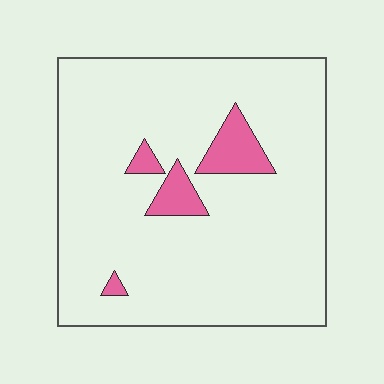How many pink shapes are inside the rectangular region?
4.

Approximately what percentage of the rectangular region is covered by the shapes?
Approximately 10%.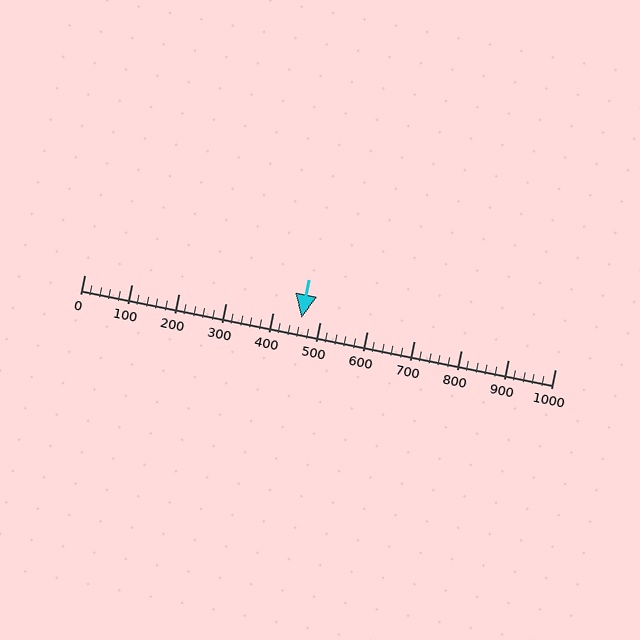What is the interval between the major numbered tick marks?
The major tick marks are spaced 100 units apart.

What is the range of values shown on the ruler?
The ruler shows values from 0 to 1000.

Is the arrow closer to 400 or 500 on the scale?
The arrow is closer to 500.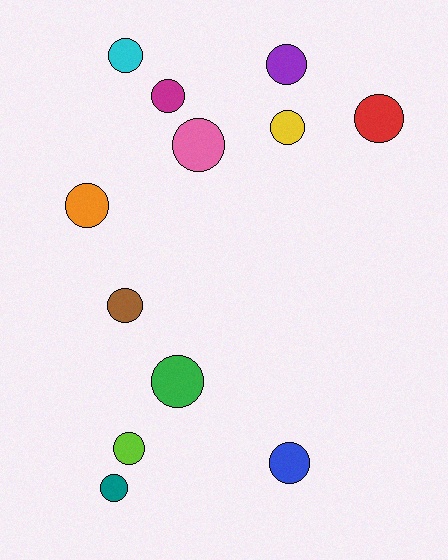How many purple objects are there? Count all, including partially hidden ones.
There is 1 purple object.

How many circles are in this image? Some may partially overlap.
There are 12 circles.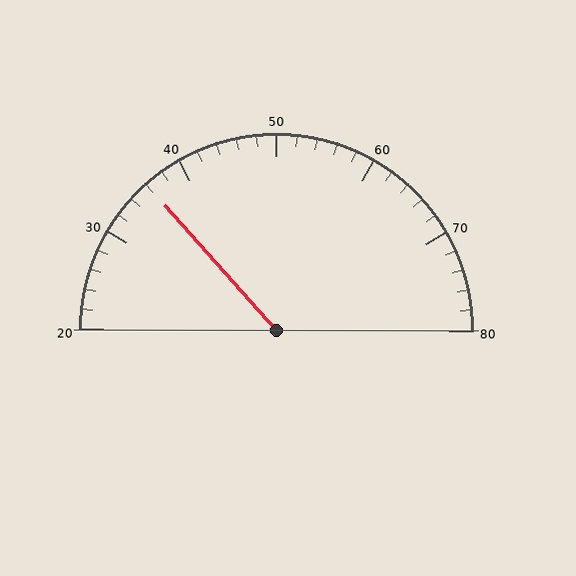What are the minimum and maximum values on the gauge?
The gauge ranges from 20 to 80.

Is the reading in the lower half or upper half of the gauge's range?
The reading is in the lower half of the range (20 to 80).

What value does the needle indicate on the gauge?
The needle indicates approximately 36.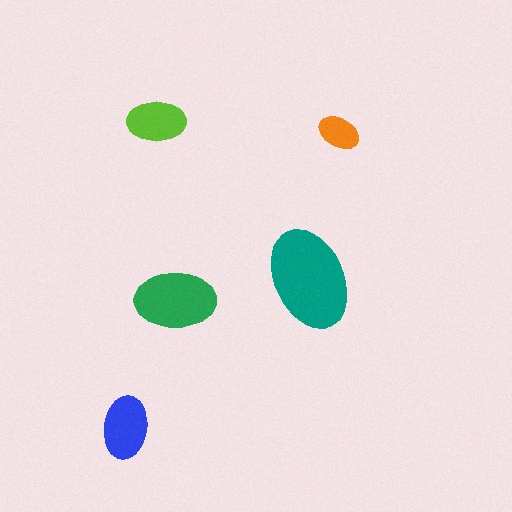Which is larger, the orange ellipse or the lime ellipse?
The lime one.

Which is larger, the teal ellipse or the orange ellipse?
The teal one.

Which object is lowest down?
The blue ellipse is bottommost.